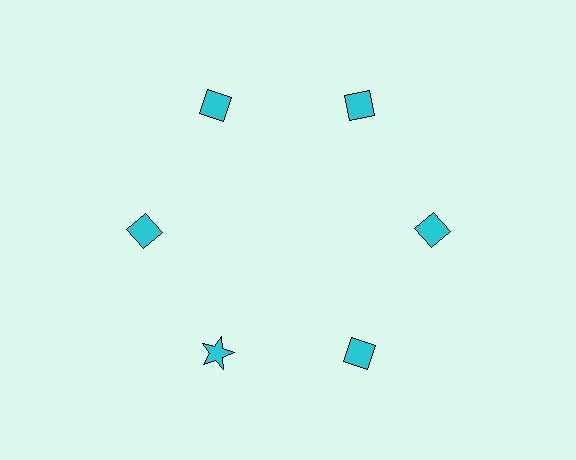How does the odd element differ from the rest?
It has a different shape: star instead of diamond.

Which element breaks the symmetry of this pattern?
The cyan star at roughly the 7 o'clock position breaks the symmetry. All other shapes are cyan diamonds.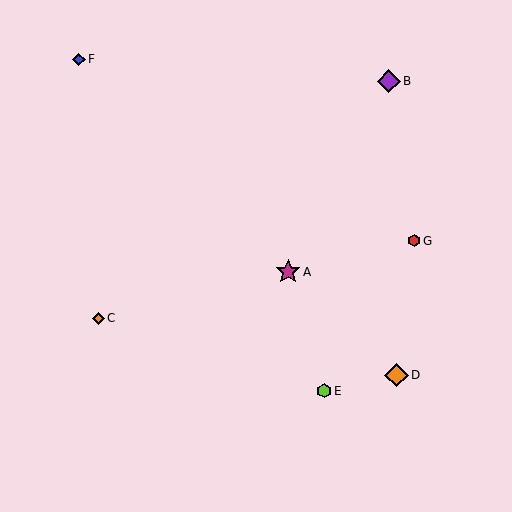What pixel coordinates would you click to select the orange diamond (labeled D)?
Click at (396, 375) to select the orange diamond D.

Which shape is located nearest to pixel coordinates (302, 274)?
The magenta star (labeled A) at (288, 272) is nearest to that location.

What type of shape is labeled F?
Shape F is a blue diamond.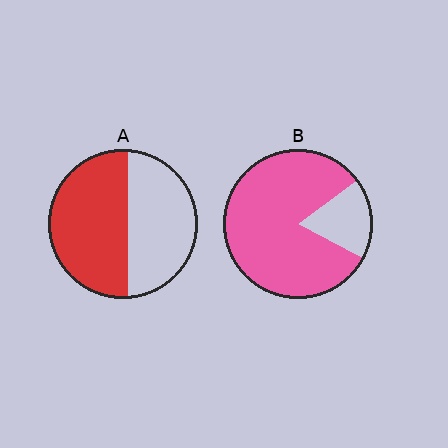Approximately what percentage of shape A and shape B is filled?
A is approximately 55% and B is approximately 80%.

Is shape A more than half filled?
Yes.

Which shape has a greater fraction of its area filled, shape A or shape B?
Shape B.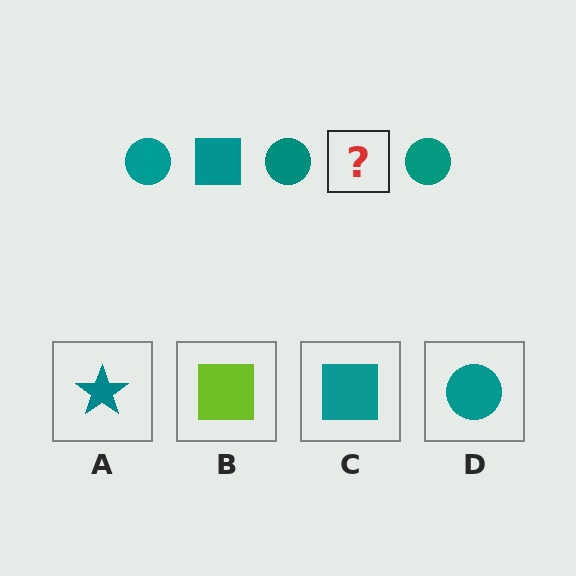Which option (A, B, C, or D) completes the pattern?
C.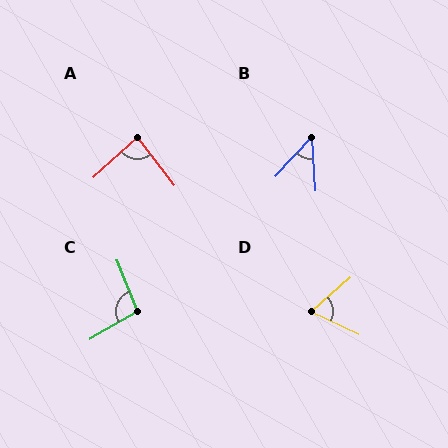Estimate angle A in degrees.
Approximately 85 degrees.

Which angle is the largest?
C, at approximately 98 degrees.